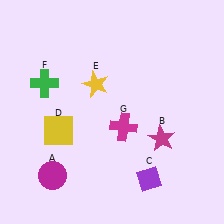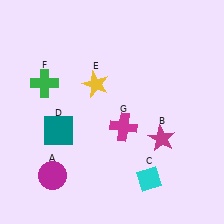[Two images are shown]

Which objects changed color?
C changed from purple to cyan. D changed from yellow to teal.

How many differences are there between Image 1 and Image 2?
There are 2 differences between the two images.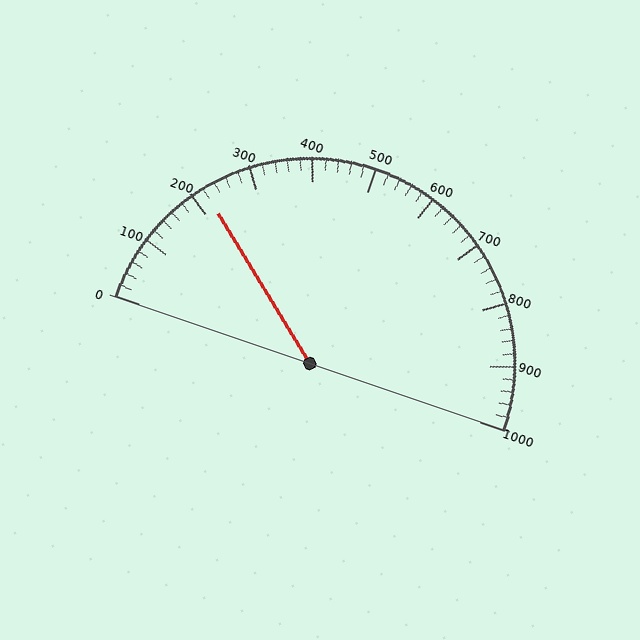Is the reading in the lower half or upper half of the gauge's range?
The reading is in the lower half of the range (0 to 1000).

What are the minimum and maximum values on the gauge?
The gauge ranges from 0 to 1000.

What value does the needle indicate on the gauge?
The needle indicates approximately 220.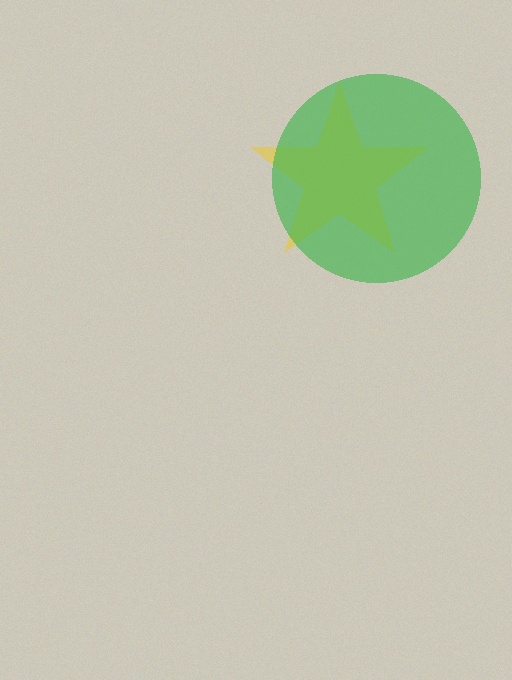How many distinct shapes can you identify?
There are 2 distinct shapes: a yellow star, a green circle.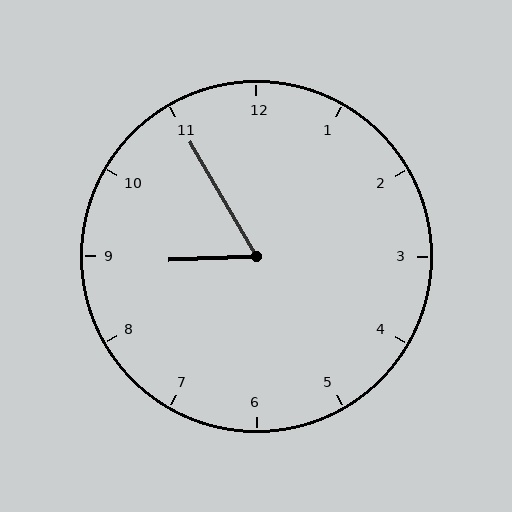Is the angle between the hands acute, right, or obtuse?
It is acute.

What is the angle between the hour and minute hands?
Approximately 62 degrees.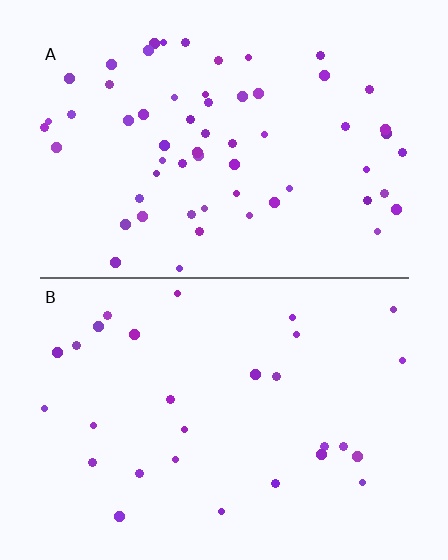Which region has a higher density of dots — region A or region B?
A (the top).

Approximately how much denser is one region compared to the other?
Approximately 2.1× — region A over region B.